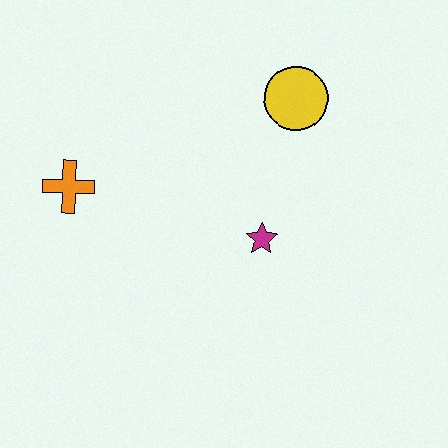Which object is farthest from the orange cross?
The yellow circle is farthest from the orange cross.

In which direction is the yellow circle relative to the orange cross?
The yellow circle is to the right of the orange cross.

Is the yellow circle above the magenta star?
Yes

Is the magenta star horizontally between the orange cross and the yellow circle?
Yes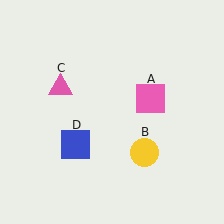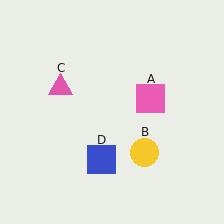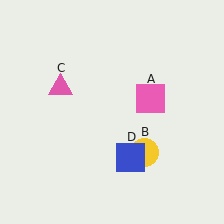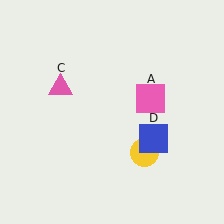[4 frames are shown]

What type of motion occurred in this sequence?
The blue square (object D) rotated counterclockwise around the center of the scene.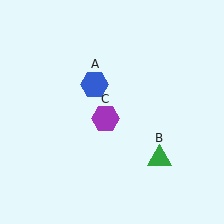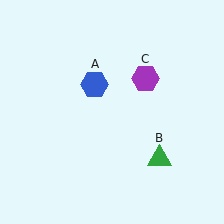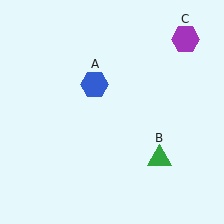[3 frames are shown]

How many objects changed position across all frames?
1 object changed position: purple hexagon (object C).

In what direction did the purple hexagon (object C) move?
The purple hexagon (object C) moved up and to the right.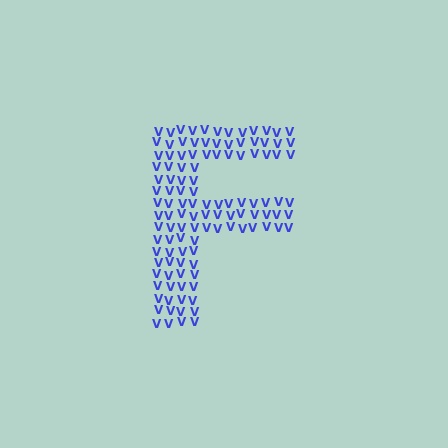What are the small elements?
The small elements are letter V's.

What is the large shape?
The large shape is the letter F.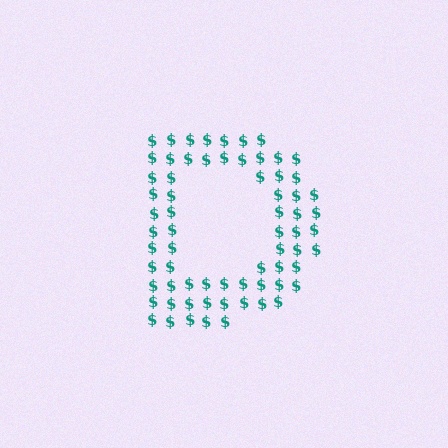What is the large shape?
The large shape is the letter D.